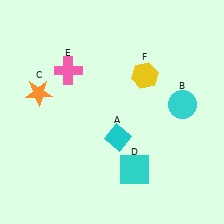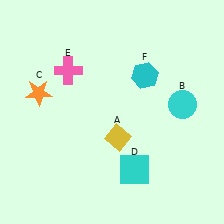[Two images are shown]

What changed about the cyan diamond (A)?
In Image 1, A is cyan. In Image 2, it changed to yellow.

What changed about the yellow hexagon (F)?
In Image 1, F is yellow. In Image 2, it changed to cyan.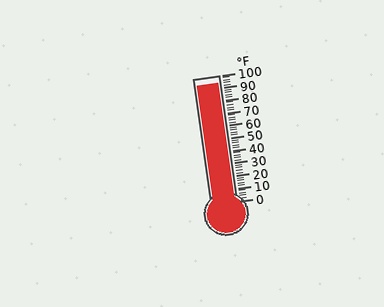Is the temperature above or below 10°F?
The temperature is above 10°F.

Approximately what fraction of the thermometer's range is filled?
The thermometer is filled to approximately 95% of its range.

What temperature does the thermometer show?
The thermometer shows approximately 94°F.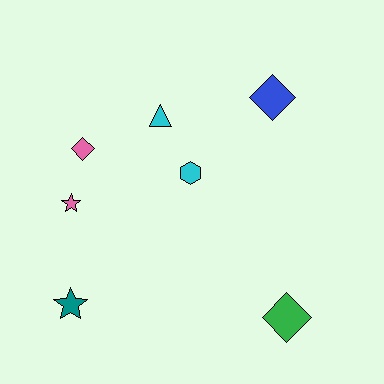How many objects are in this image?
There are 7 objects.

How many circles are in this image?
There are no circles.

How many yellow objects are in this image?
There are no yellow objects.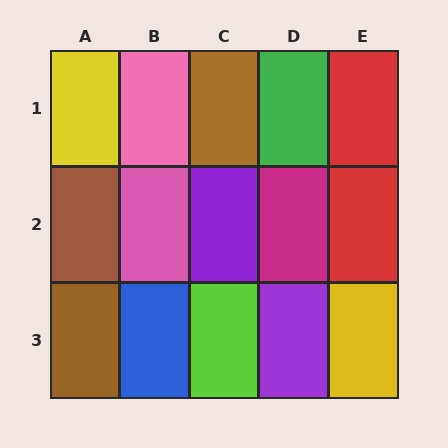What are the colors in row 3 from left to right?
Brown, blue, lime, purple, yellow.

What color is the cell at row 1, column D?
Green.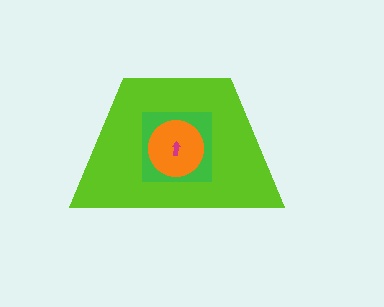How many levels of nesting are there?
4.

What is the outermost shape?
The lime trapezoid.